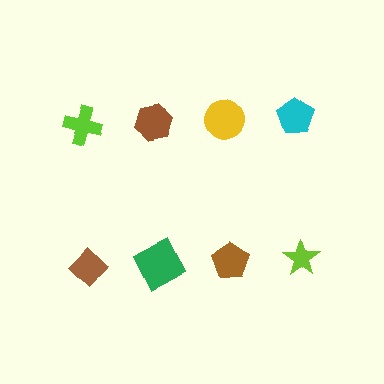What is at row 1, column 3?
A yellow circle.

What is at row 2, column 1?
A brown diamond.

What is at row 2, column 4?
A lime star.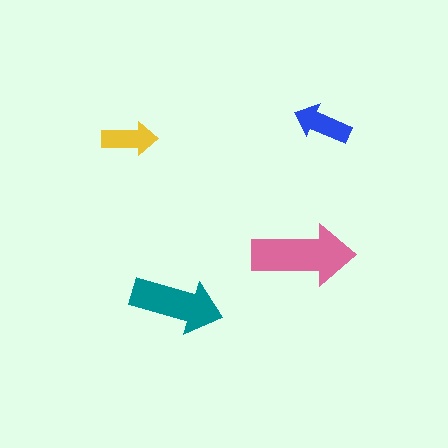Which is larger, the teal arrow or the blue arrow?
The teal one.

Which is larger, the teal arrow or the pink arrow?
The pink one.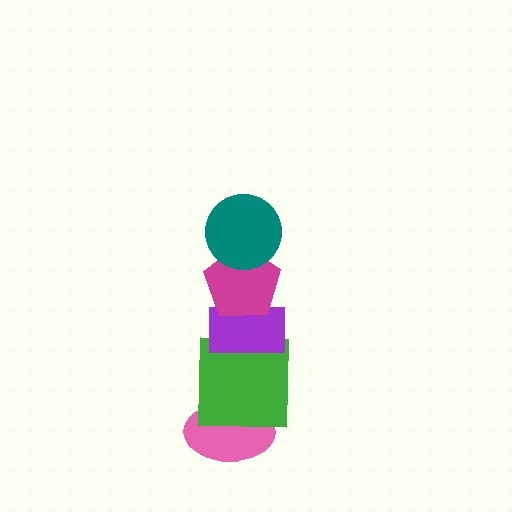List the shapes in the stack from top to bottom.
From top to bottom: the teal circle, the magenta pentagon, the purple rectangle, the green square, the pink ellipse.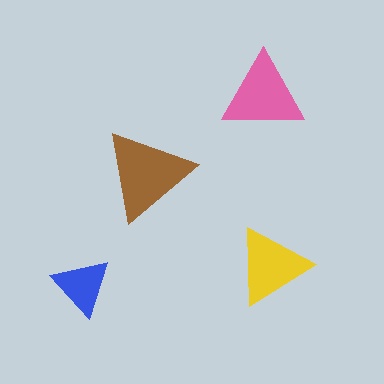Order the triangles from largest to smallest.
the brown one, the pink one, the yellow one, the blue one.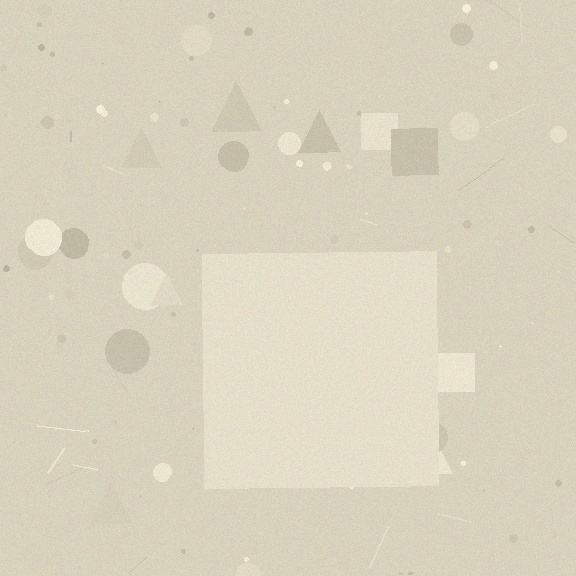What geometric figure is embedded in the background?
A square is embedded in the background.